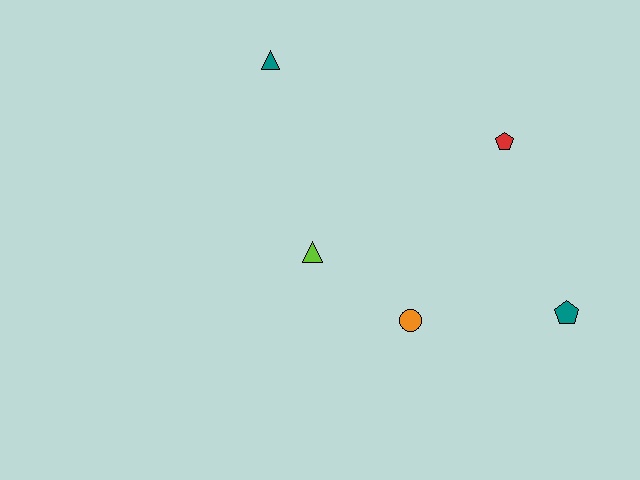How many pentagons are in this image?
There are 2 pentagons.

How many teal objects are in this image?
There are 2 teal objects.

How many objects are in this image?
There are 5 objects.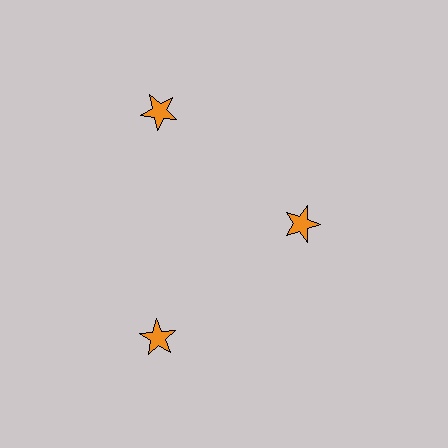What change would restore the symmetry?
The symmetry would be restored by moving it outward, back onto the ring so that all 3 stars sit at equal angles and equal distance from the center.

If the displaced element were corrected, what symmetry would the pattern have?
It would have 3-fold rotational symmetry — the pattern would map onto itself every 120 degrees.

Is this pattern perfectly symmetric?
No. The 3 orange stars are arranged in a ring, but one element near the 3 o'clock position is pulled inward toward the center, breaking the 3-fold rotational symmetry.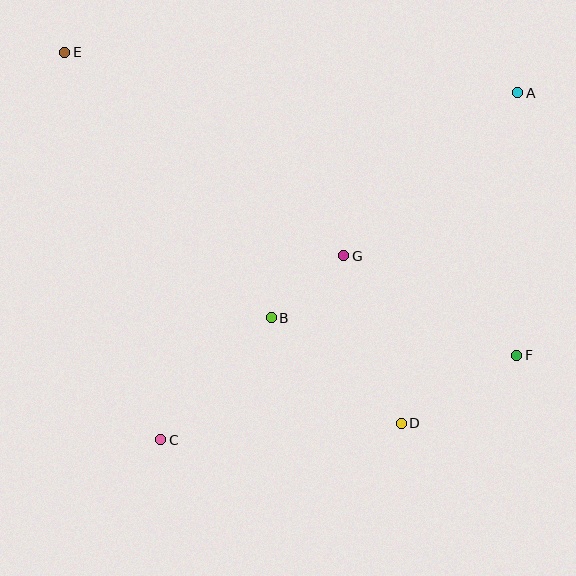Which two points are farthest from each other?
Points E and F are farthest from each other.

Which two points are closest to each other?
Points B and G are closest to each other.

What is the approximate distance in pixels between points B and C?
The distance between B and C is approximately 165 pixels.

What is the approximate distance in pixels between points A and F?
The distance between A and F is approximately 262 pixels.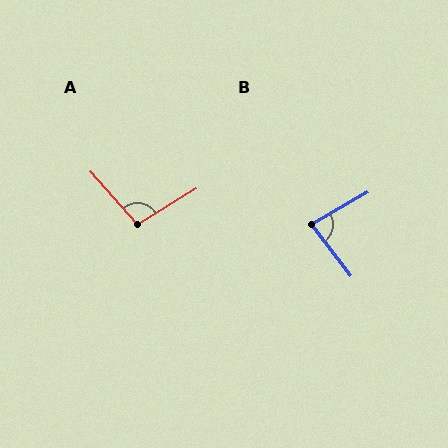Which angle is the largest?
A, at approximately 100 degrees.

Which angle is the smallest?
B, at approximately 82 degrees.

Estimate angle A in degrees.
Approximately 100 degrees.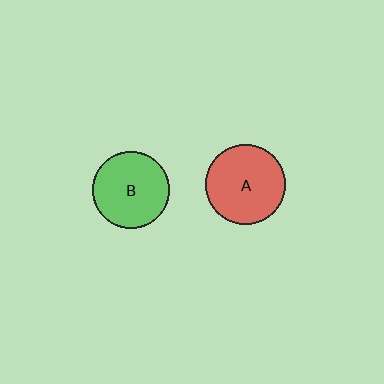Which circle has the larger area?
Circle A (red).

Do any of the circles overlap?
No, none of the circles overlap.